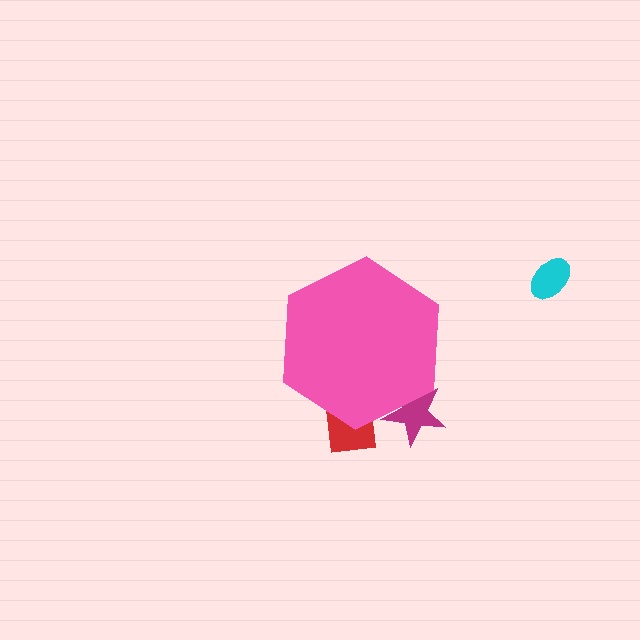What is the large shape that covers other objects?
A pink hexagon.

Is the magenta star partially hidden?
Yes, the magenta star is partially hidden behind the pink hexagon.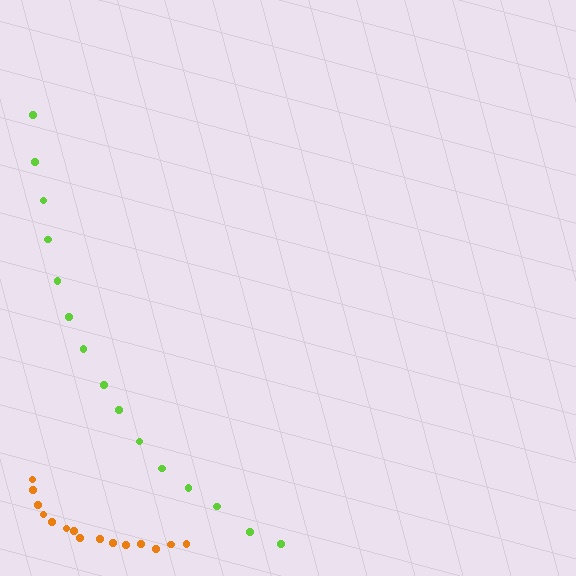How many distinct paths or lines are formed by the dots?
There are 2 distinct paths.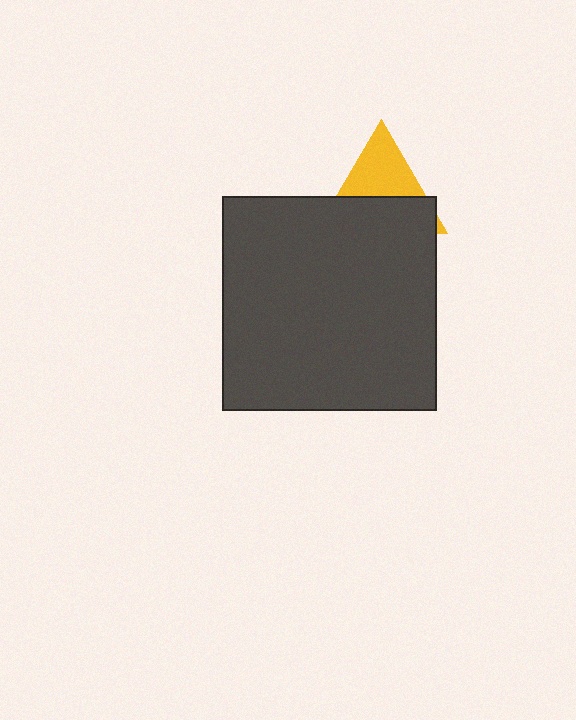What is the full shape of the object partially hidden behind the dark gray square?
The partially hidden object is a yellow triangle.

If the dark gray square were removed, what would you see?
You would see the complete yellow triangle.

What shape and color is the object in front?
The object in front is a dark gray square.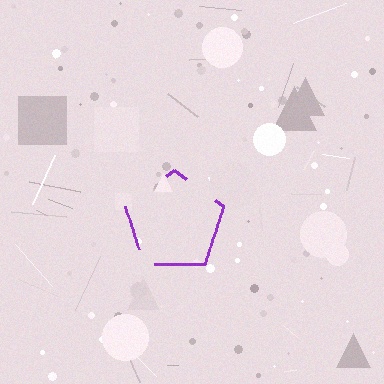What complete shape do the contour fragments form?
The contour fragments form a pentagon.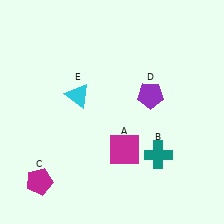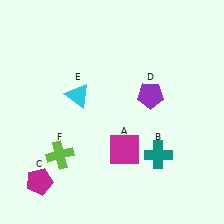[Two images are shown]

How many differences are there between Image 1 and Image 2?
There is 1 difference between the two images.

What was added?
A lime cross (F) was added in Image 2.